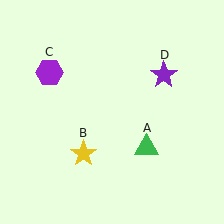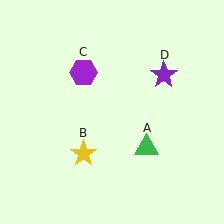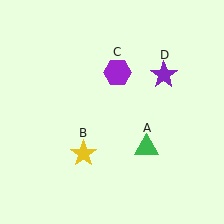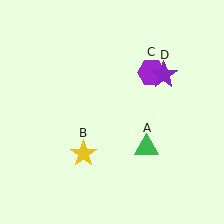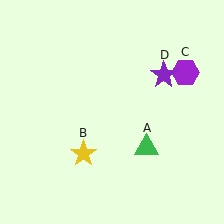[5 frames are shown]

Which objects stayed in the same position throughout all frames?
Green triangle (object A) and yellow star (object B) and purple star (object D) remained stationary.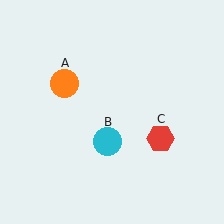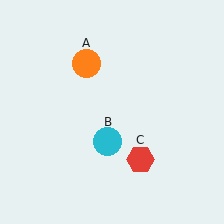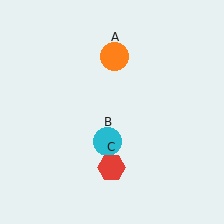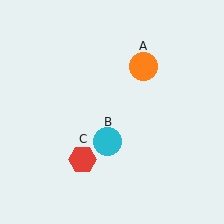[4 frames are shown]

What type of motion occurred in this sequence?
The orange circle (object A), red hexagon (object C) rotated clockwise around the center of the scene.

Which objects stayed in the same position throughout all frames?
Cyan circle (object B) remained stationary.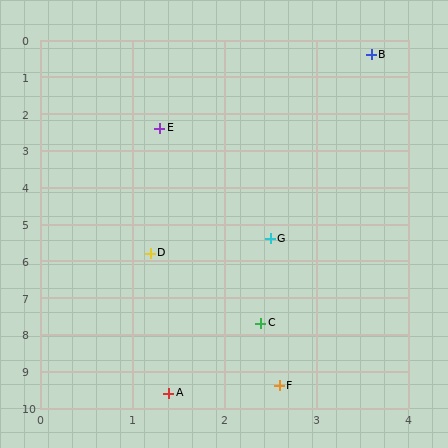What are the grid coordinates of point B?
Point B is at approximately (3.6, 0.4).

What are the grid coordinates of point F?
Point F is at approximately (2.6, 9.4).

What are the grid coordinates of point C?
Point C is at approximately (2.4, 7.7).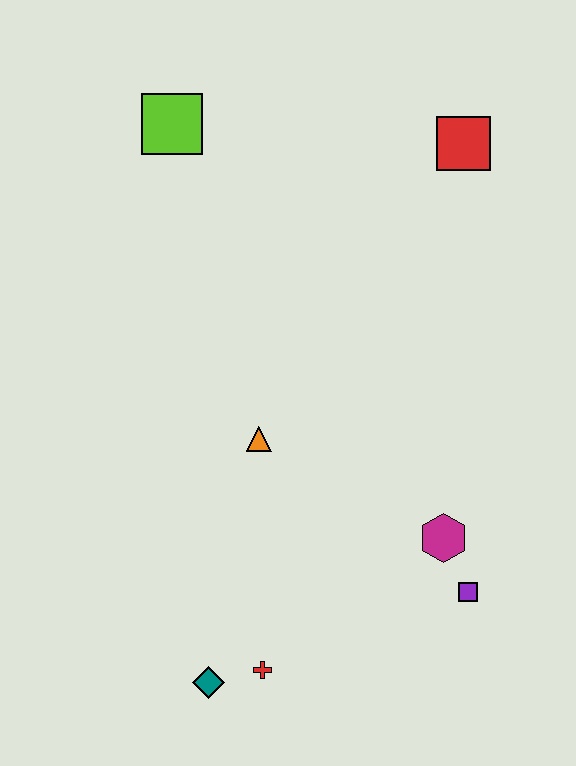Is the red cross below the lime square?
Yes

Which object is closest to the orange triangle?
The magenta hexagon is closest to the orange triangle.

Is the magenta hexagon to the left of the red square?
Yes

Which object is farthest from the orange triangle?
The red square is farthest from the orange triangle.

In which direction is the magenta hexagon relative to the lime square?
The magenta hexagon is below the lime square.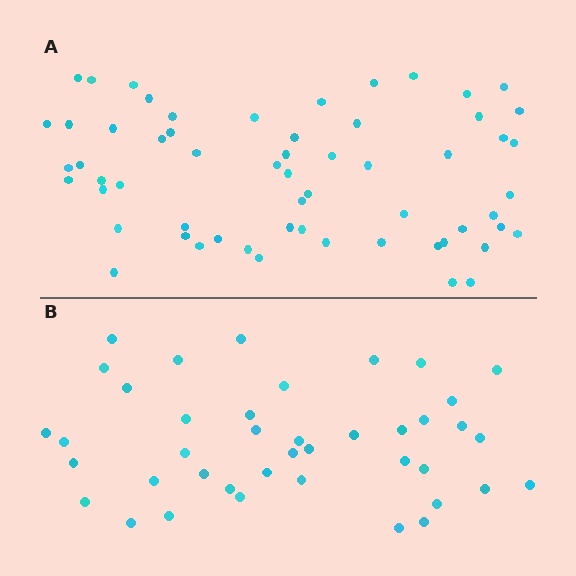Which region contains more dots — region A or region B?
Region A (the top region) has more dots.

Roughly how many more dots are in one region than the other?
Region A has approximately 20 more dots than region B.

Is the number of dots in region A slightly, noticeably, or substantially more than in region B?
Region A has substantially more. The ratio is roughly 1.5 to 1.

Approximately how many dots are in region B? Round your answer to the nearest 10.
About 40 dots. (The exact count is 41, which rounds to 40.)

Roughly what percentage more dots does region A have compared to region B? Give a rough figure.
About 45% more.